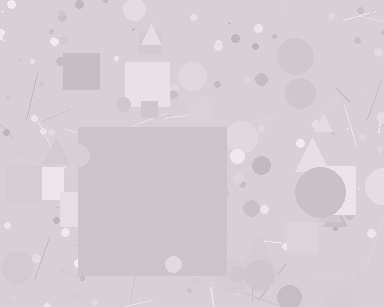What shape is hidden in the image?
A square is hidden in the image.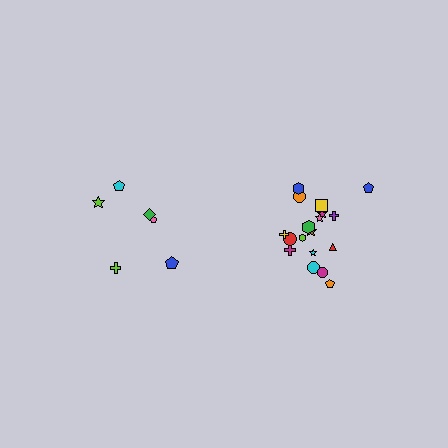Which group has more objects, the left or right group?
The right group.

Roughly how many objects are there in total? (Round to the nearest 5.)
Roughly 25 objects in total.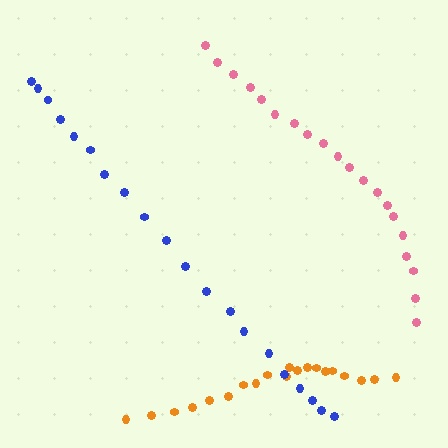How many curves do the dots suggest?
There are 3 distinct paths.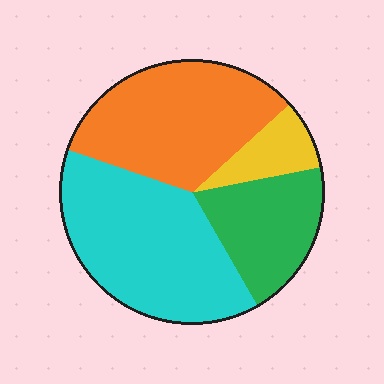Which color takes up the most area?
Cyan, at roughly 40%.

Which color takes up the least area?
Yellow, at roughly 10%.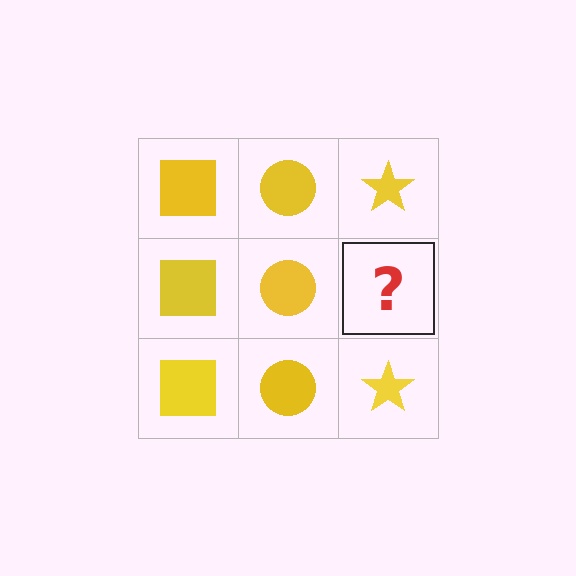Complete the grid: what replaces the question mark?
The question mark should be replaced with a yellow star.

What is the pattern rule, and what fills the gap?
The rule is that each column has a consistent shape. The gap should be filled with a yellow star.